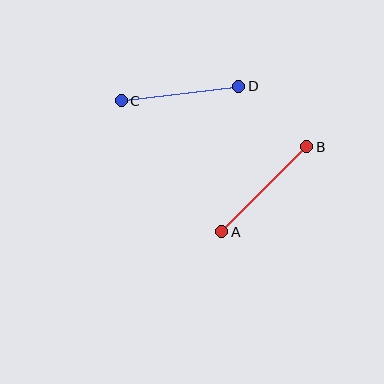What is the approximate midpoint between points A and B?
The midpoint is at approximately (264, 189) pixels.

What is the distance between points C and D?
The distance is approximately 118 pixels.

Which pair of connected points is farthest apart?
Points A and B are farthest apart.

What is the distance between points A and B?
The distance is approximately 120 pixels.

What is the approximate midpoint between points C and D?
The midpoint is at approximately (180, 93) pixels.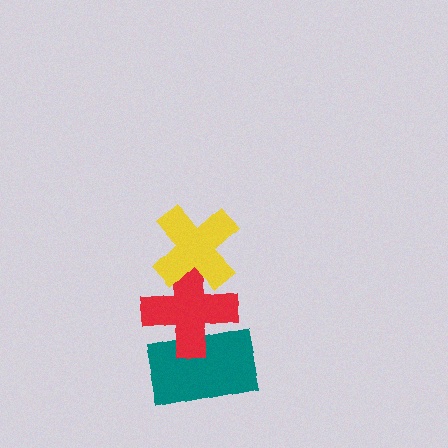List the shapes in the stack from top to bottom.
From top to bottom: the yellow cross, the red cross, the teal rectangle.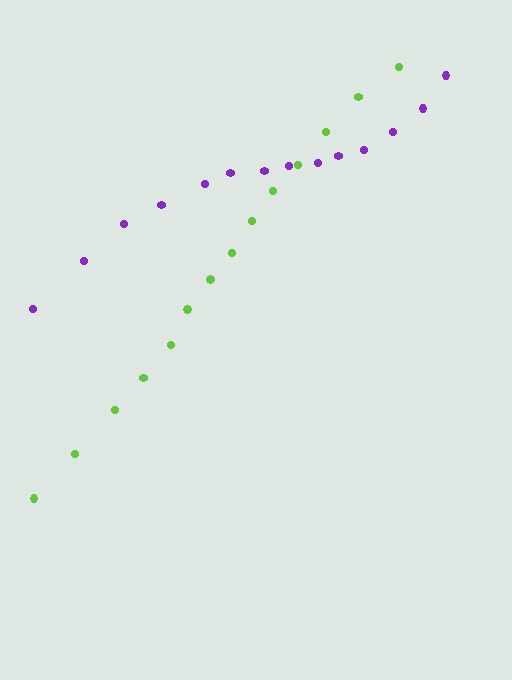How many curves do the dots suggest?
There are 2 distinct paths.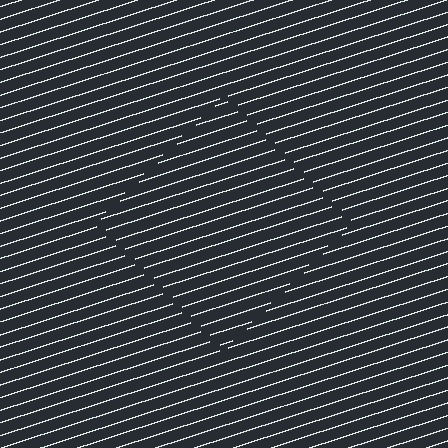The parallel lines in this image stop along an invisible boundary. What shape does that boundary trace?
An illusory square. The interior of the shape contains the same grating, shifted by half a period — the contour is defined by the phase discontinuity where line-ends from the inner and outer gratings abut.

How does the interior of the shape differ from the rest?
The interior of the shape contains the same grating, shifted by half a period — the contour is defined by the phase discontinuity where line-ends from the inner and outer gratings abut.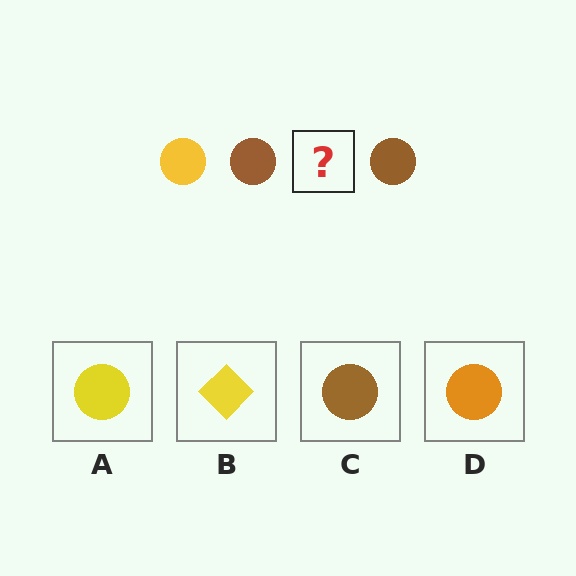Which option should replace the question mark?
Option A.